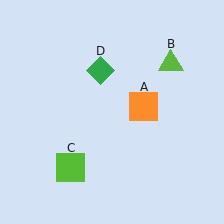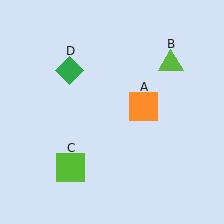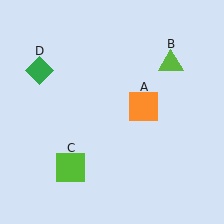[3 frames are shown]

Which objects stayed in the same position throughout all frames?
Orange square (object A) and lime triangle (object B) and lime square (object C) remained stationary.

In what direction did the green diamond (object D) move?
The green diamond (object D) moved left.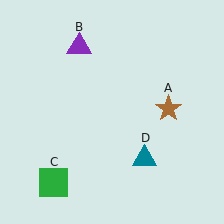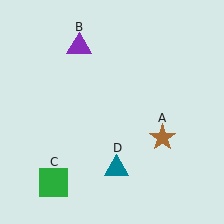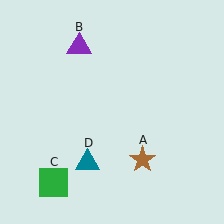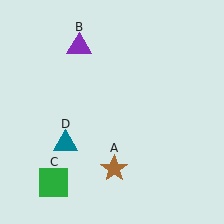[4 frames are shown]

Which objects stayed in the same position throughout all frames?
Purple triangle (object B) and green square (object C) remained stationary.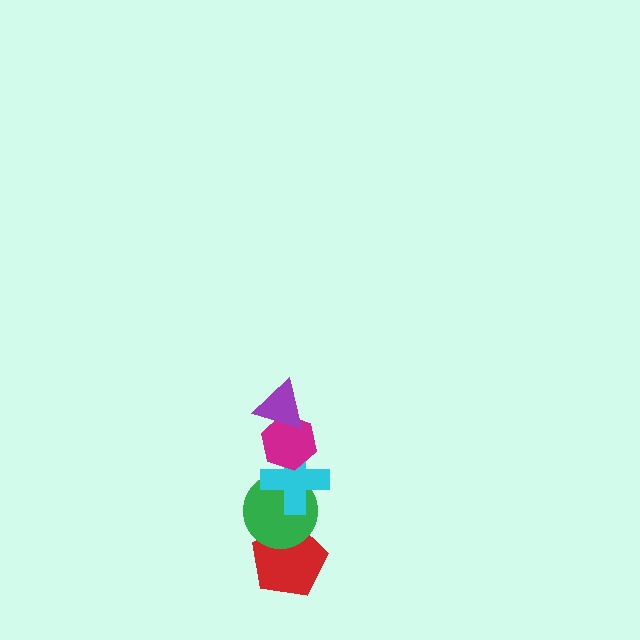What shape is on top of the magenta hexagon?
The purple triangle is on top of the magenta hexagon.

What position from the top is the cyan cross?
The cyan cross is 3rd from the top.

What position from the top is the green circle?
The green circle is 4th from the top.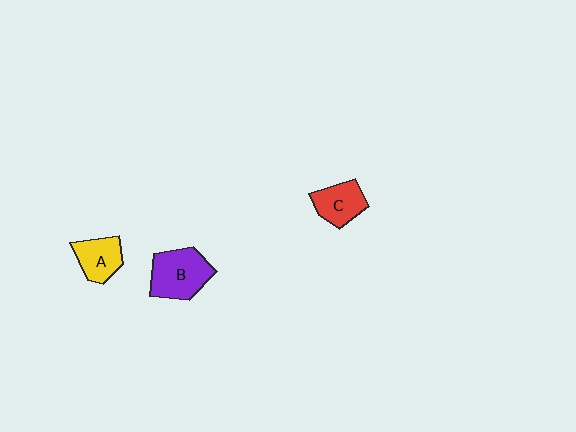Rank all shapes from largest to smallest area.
From largest to smallest: B (purple), C (red), A (yellow).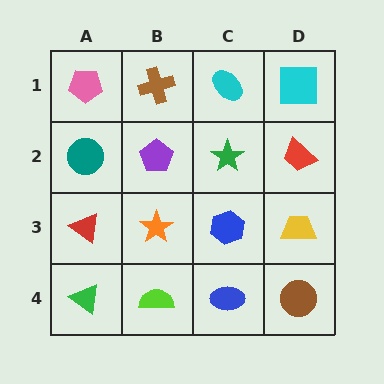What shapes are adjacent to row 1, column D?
A red trapezoid (row 2, column D), a cyan ellipse (row 1, column C).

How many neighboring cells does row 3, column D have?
3.